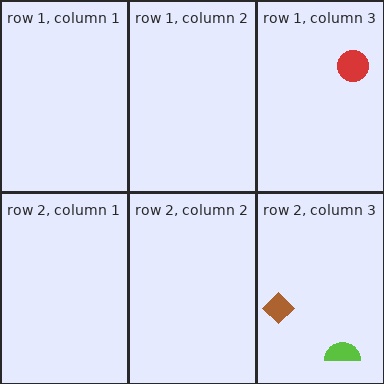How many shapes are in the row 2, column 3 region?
2.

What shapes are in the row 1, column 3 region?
The red circle.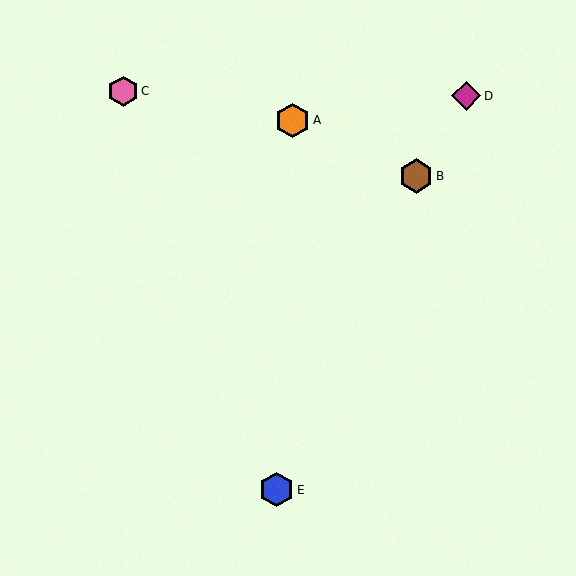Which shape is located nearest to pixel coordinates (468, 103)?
The magenta diamond (labeled D) at (467, 96) is nearest to that location.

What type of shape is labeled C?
Shape C is a pink hexagon.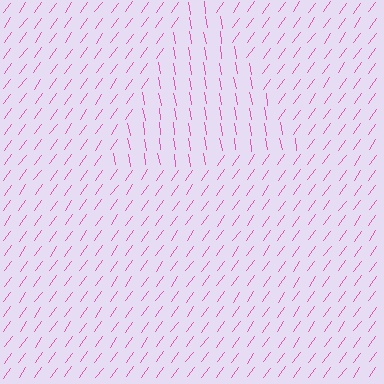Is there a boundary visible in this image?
Yes, there is a texture boundary formed by a change in line orientation.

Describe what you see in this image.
The image is filled with small pink line segments. A triangle region in the image has lines oriented differently from the surrounding lines, creating a visible texture boundary.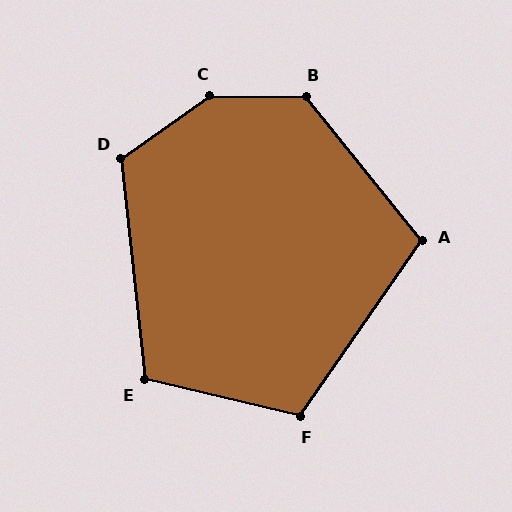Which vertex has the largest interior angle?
C, at approximately 144 degrees.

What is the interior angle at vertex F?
Approximately 111 degrees (obtuse).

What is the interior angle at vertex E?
Approximately 109 degrees (obtuse).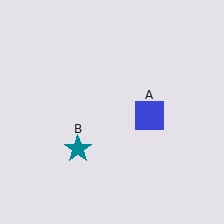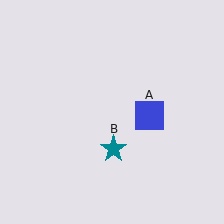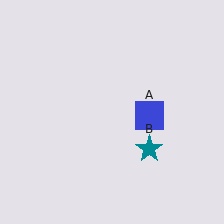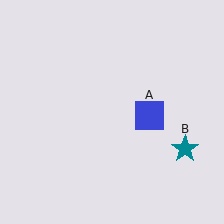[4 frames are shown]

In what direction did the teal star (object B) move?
The teal star (object B) moved right.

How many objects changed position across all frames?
1 object changed position: teal star (object B).